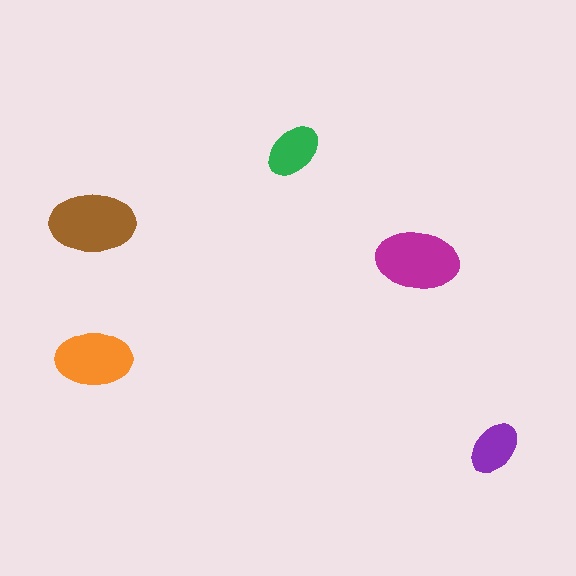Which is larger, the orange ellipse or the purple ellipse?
The orange one.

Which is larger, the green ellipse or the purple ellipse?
The green one.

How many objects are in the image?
There are 5 objects in the image.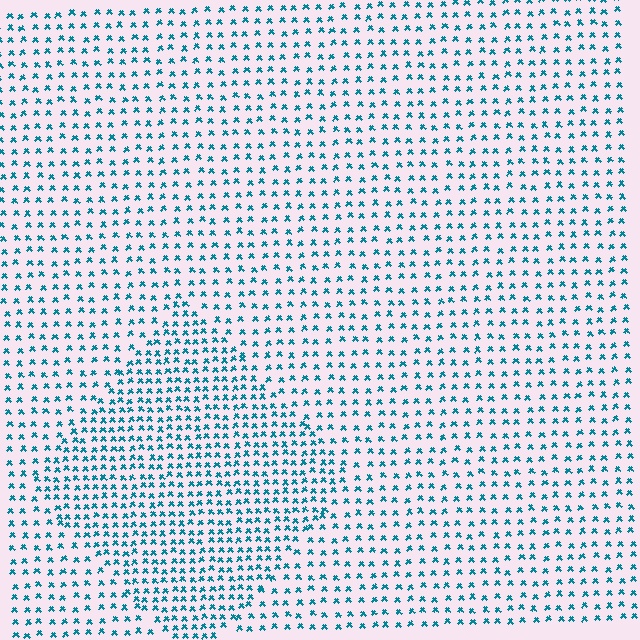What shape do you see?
I see a diamond.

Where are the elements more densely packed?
The elements are more densely packed inside the diamond boundary.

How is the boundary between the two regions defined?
The boundary is defined by a change in element density (approximately 1.7x ratio). All elements are the same color, size, and shape.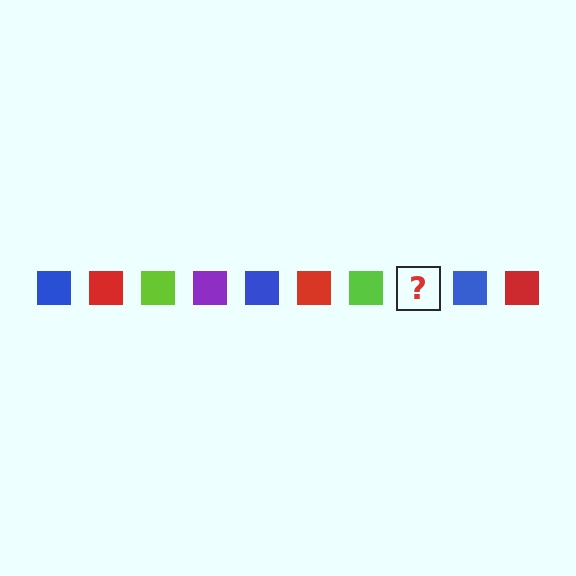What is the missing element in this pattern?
The missing element is a purple square.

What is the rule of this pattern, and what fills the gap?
The rule is that the pattern cycles through blue, red, lime, purple squares. The gap should be filled with a purple square.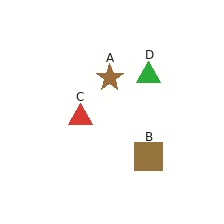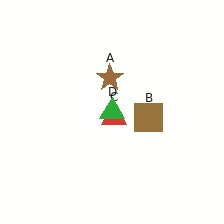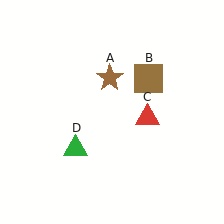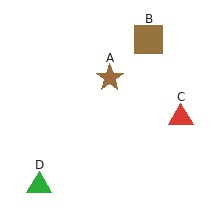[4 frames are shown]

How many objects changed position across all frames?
3 objects changed position: brown square (object B), red triangle (object C), green triangle (object D).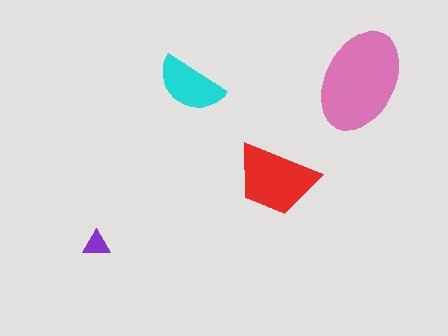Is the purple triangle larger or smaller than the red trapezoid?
Smaller.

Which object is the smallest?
The purple triangle.